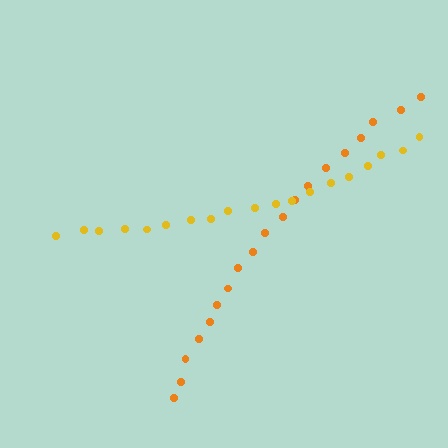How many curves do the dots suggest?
There are 2 distinct paths.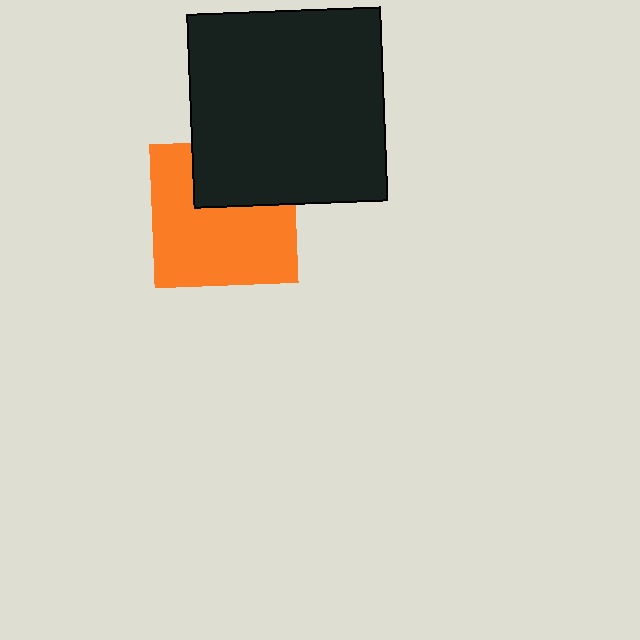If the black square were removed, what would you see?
You would see the complete orange square.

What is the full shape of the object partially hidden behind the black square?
The partially hidden object is an orange square.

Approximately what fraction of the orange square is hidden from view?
Roughly 32% of the orange square is hidden behind the black square.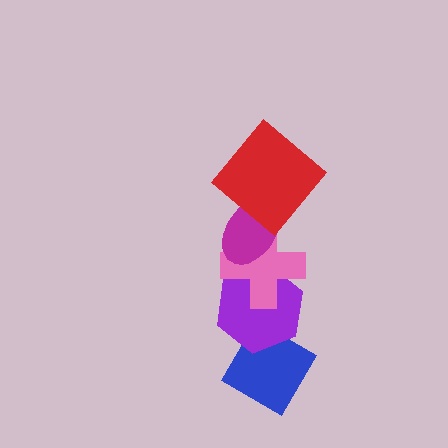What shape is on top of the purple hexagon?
The pink cross is on top of the purple hexagon.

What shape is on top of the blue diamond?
The purple hexagon is on top of the blue diamond.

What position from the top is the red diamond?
The red diamond is 1st from the top.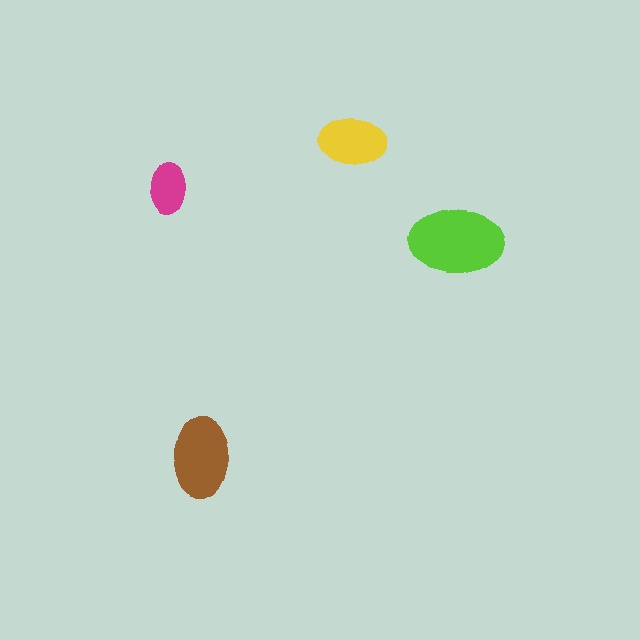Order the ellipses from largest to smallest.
the lime one, the brown one, the yellow one, the magenta one.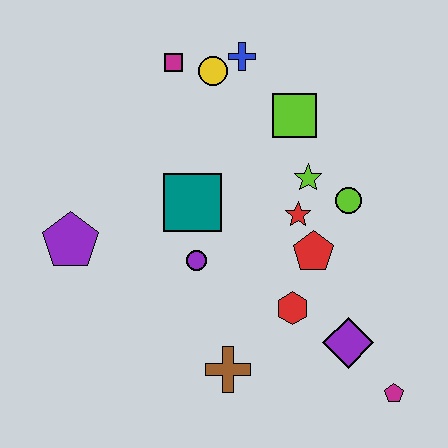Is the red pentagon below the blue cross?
Yes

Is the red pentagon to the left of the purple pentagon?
No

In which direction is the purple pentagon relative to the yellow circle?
The purple pentagon is below the yellow circle.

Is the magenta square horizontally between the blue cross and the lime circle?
No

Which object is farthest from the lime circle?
The purple pentagon is farthest from the lime circle.